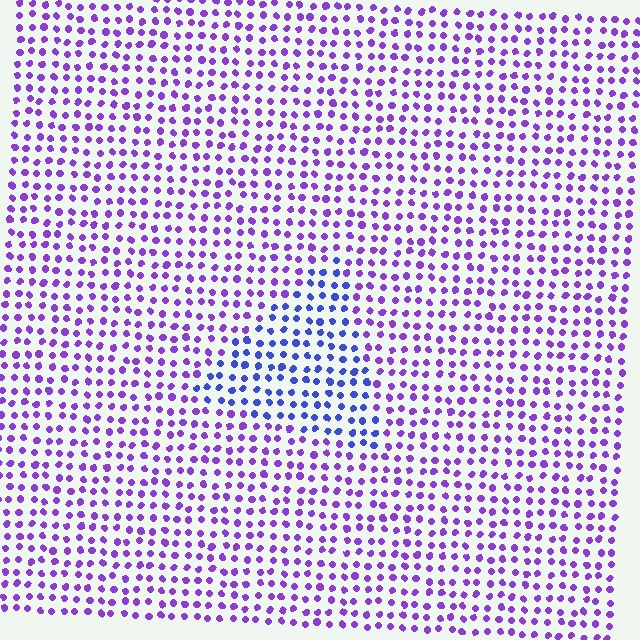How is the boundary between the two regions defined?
The boundary is defined purely by a slight shift in hue (about 39 degrees). Spacing, size, and orientation are identical on both sides.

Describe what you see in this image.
The image is filled with small purple elements in a uniform arrangement. A triangle-shaped region is visible where the elements are tinted to a slightly different hue, forming a subtle color boundary.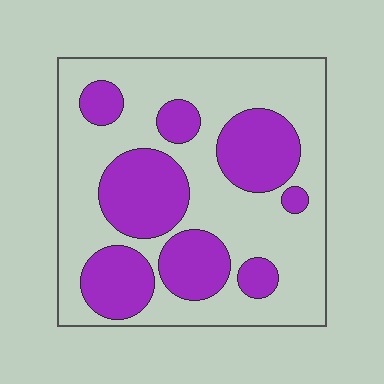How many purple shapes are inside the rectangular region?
8.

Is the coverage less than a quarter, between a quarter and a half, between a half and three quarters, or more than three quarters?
Between a quarter and a half.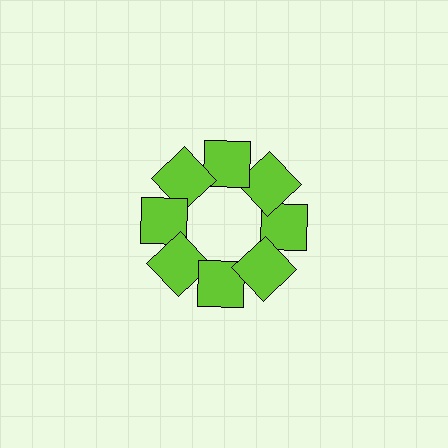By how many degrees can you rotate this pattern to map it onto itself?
The pattern maps onto itself every 45 degrees of rotation.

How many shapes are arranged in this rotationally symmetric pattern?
There are 8 shapes, arranged in 8 groups of 1.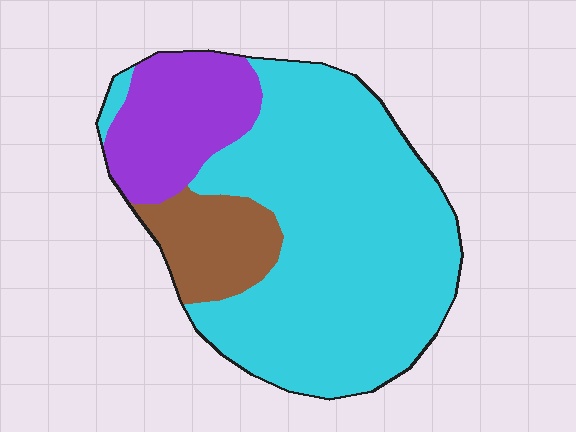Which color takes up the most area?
Cyan, at roughly 70%.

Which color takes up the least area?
Brown, at roughly 15%.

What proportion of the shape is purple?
Purple takes up between a sixth and a third of the shape.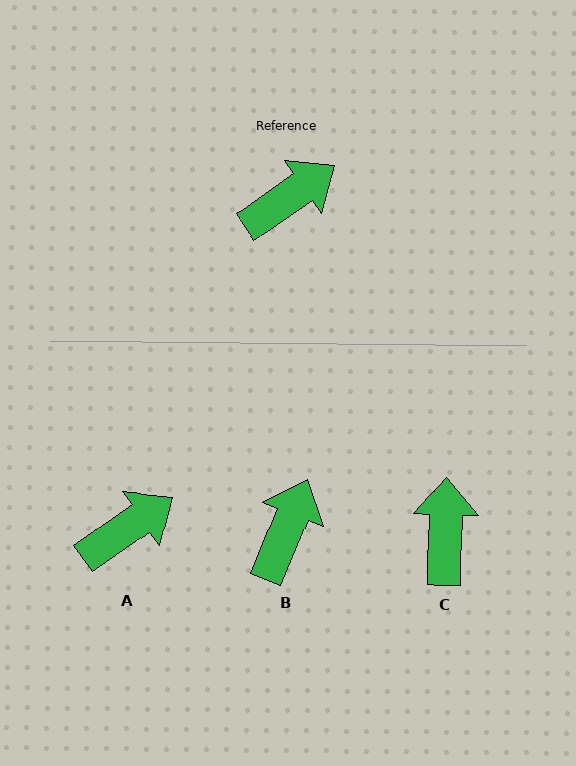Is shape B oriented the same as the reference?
No, it is off by about 33 degrees.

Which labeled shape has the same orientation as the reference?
A.